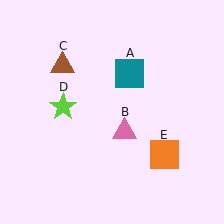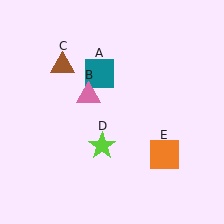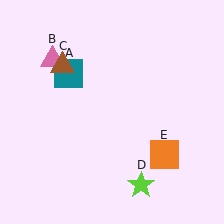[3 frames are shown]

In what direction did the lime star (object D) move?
The lime star (object D) moved down and to the right.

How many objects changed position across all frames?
3 objects changed position: teal square (object A), pink triangle (object B), lime star (object D).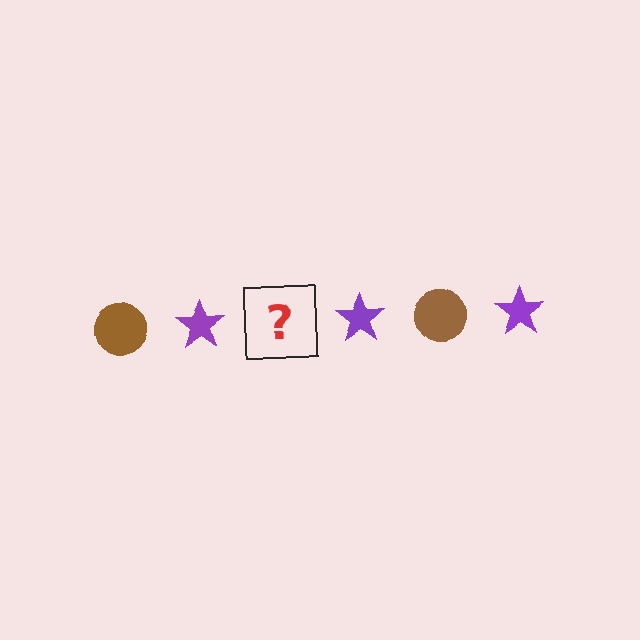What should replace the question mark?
The question mark should be replaced with a brown circle.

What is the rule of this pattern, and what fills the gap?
The rule is that the pattern alternates between brown circle and purple star. The gap should be filled with a brown circle.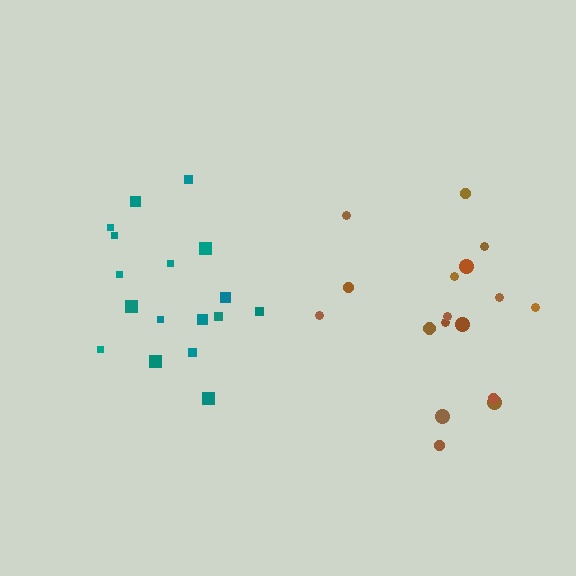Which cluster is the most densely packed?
Teal.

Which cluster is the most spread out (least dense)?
Brown.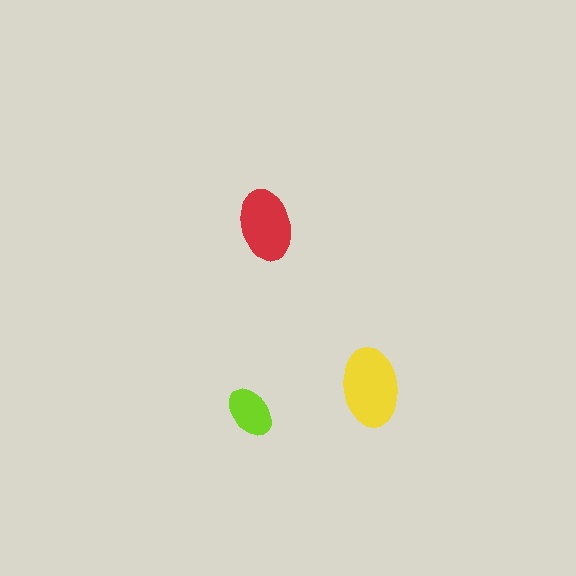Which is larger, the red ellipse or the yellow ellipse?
The yellow one.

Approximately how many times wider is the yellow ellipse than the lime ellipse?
About 1.5 times wider.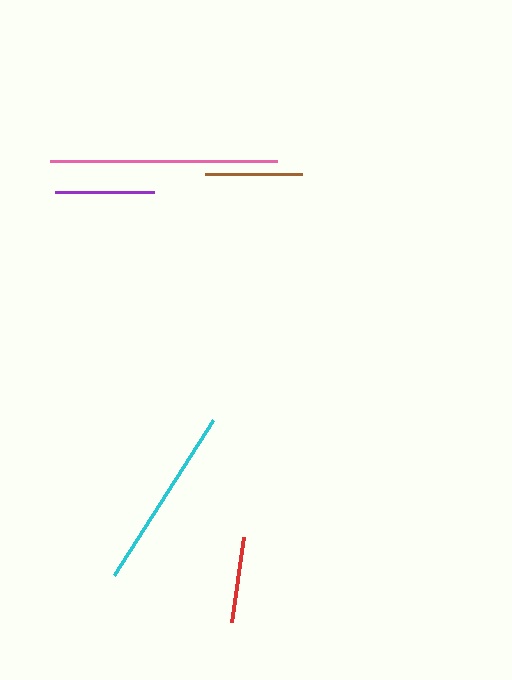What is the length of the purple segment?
The purple segment is approximately 99 pixels long.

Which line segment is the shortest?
The red line is the shortest at approximately 86 pixels.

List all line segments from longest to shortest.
From longest to shortest: pink, cyan, purple, brown, red.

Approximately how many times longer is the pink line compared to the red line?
The pink line is approximately 2.6 times the length of the red line.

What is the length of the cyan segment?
The cyan segment is approximately 184 pixels long.